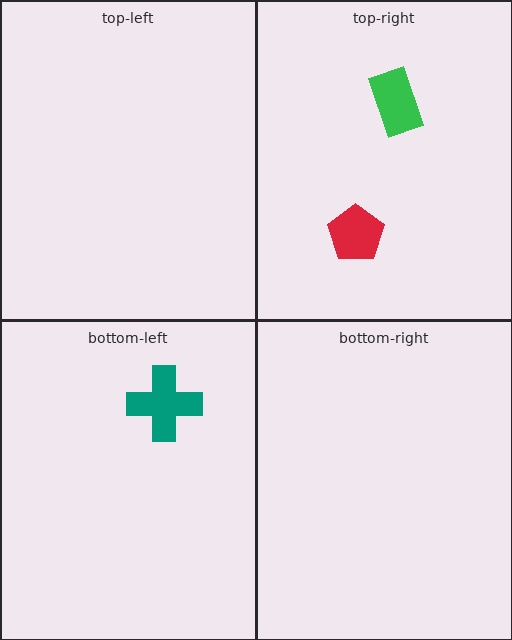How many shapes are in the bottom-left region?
1.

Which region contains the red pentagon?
The top-right region.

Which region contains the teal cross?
The bottom-left region.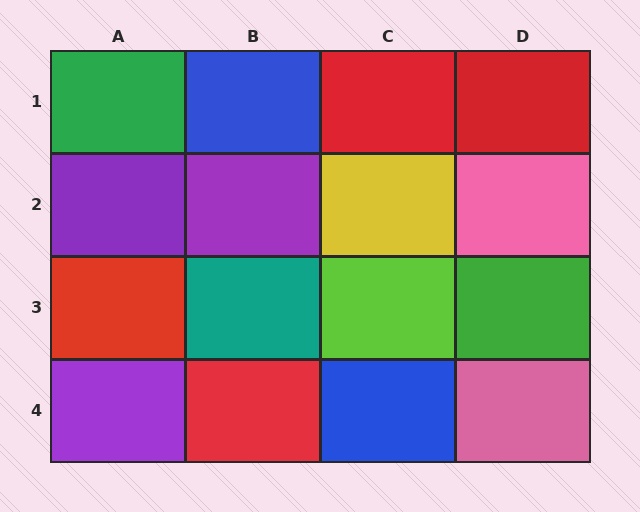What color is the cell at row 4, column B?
Red.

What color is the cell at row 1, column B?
Blue.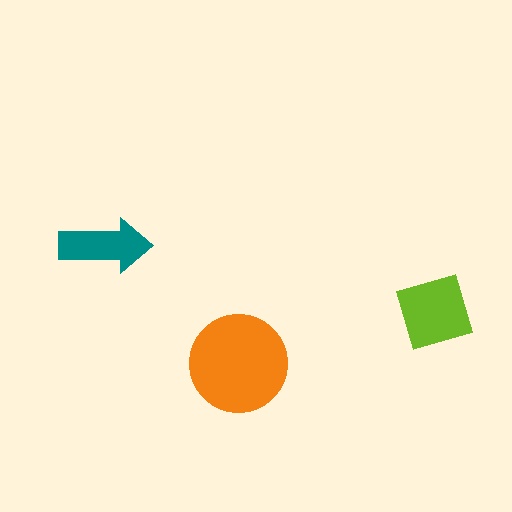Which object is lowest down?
The orange circle is bottommost.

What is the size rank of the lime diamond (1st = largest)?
2nd.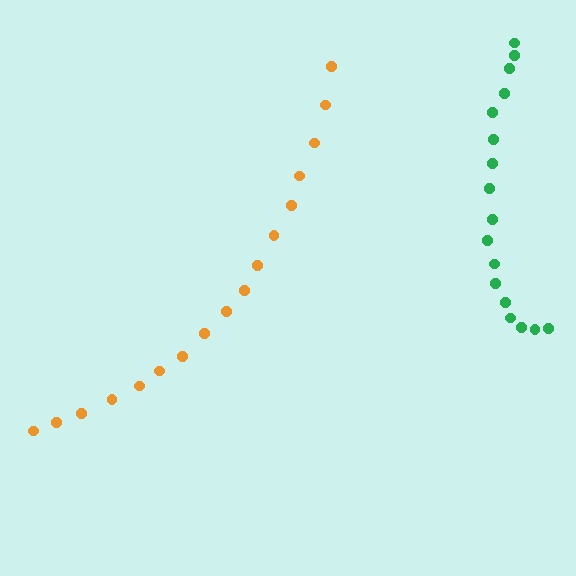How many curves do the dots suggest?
There are 2 distinct paths.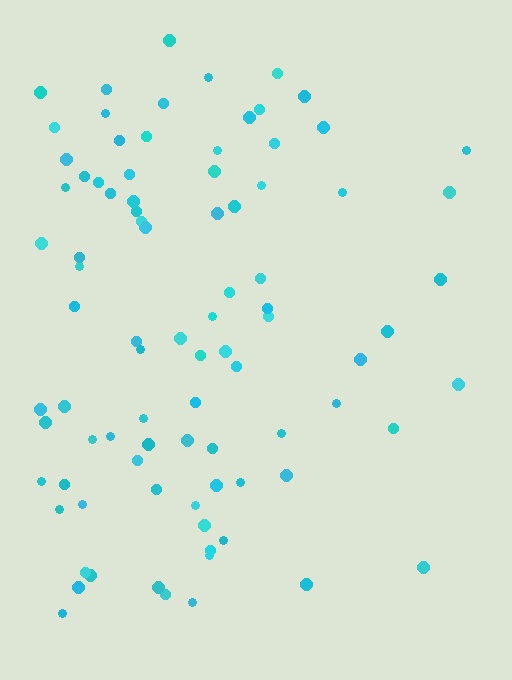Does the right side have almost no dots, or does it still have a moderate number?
Still a moderate number, just noticeably fewer than the left.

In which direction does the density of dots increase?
From right to left, with the left side densest.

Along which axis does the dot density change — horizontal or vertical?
Horizontal.